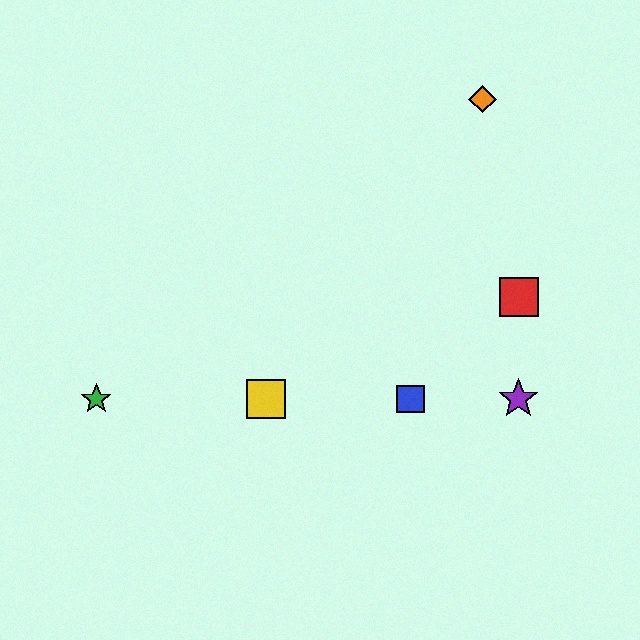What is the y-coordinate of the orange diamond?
The orange diamond is at y≈99.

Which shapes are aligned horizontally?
The blue square, the green star, the yellow square, the purple star are aligned horizontally.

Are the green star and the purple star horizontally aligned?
Yes, both are at y≈399.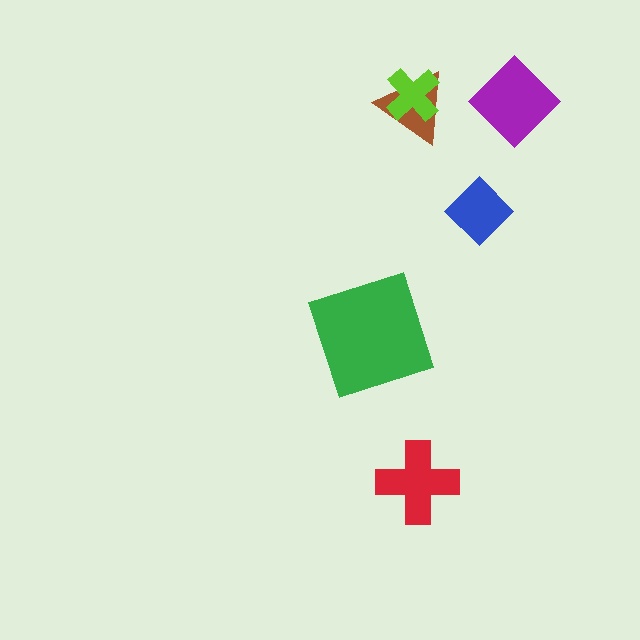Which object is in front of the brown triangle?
The lime cross is in front of the brown triangle.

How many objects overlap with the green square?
0 objects overlap with the green square.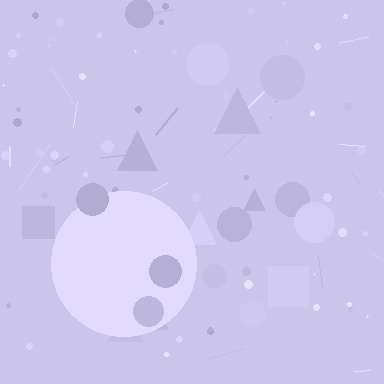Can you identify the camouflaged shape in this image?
The camouflaged shape is a circle.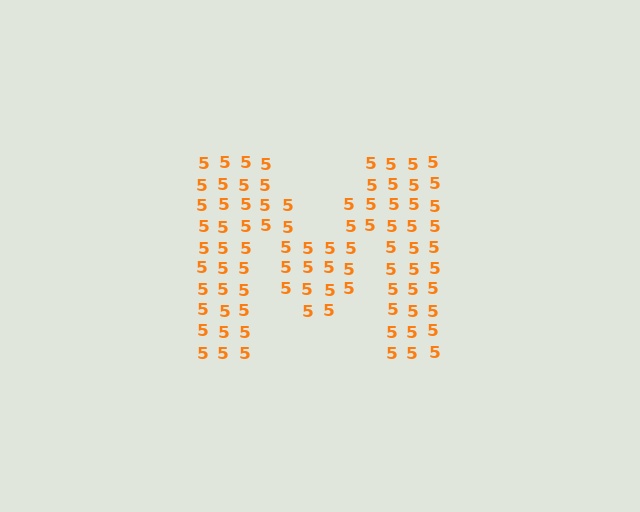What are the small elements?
The small elements are digit 5's.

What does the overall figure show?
The overall figure shows the letter M.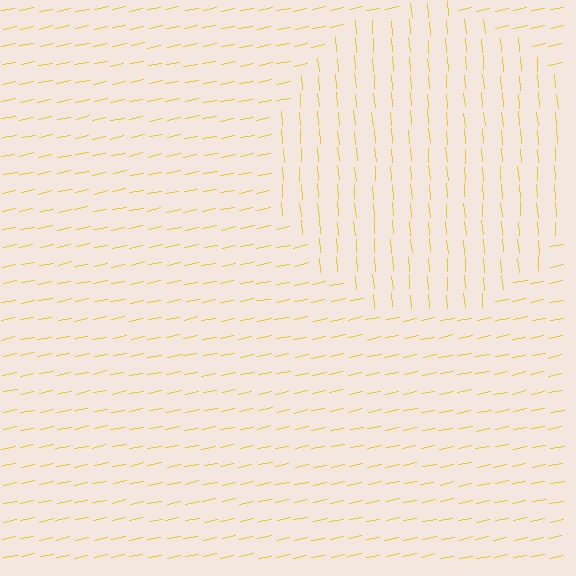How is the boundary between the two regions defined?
The boundary is defined purely by a change in line orientation (approximately 83 degrees difference). All lines are the same color and thickness.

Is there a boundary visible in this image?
Yes, there is a texture boundary formed by a change in line orientation.